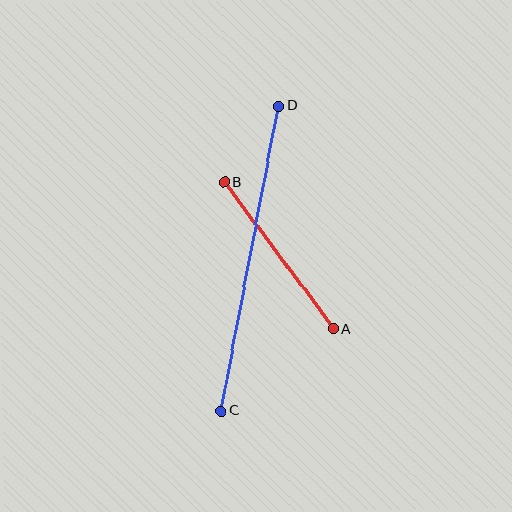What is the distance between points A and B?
The distance is approximately 183 pixels.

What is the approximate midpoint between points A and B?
The midpoint is at approximately (279, 256) pixels.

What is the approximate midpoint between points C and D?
The midpoint is at approximately (250, 259) pixels.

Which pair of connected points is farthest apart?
Points C and D are farthest apart.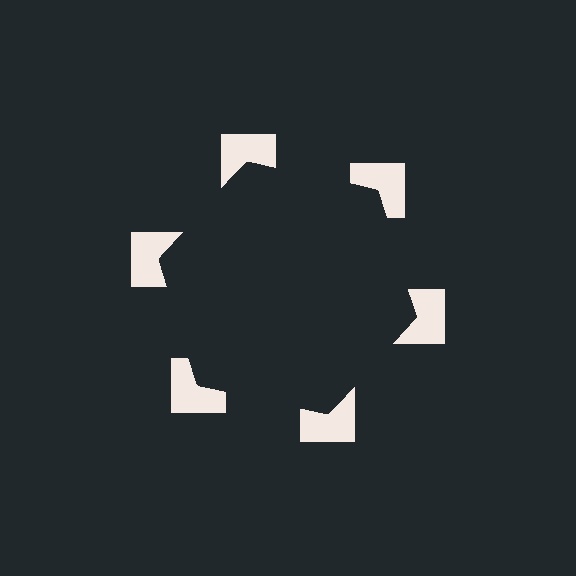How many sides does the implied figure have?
6 sides.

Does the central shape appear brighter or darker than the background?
It typically appears slightly darker than the background, even though no actual brightness change is drawn.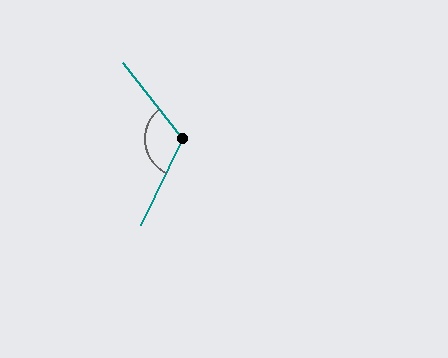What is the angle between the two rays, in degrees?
Approximately 116 degrees.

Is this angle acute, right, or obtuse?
It is obtuse.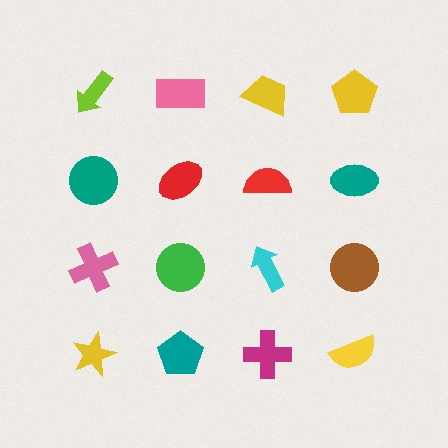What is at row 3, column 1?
A pink cross.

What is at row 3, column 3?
A cyan arrow.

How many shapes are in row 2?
4 shapes.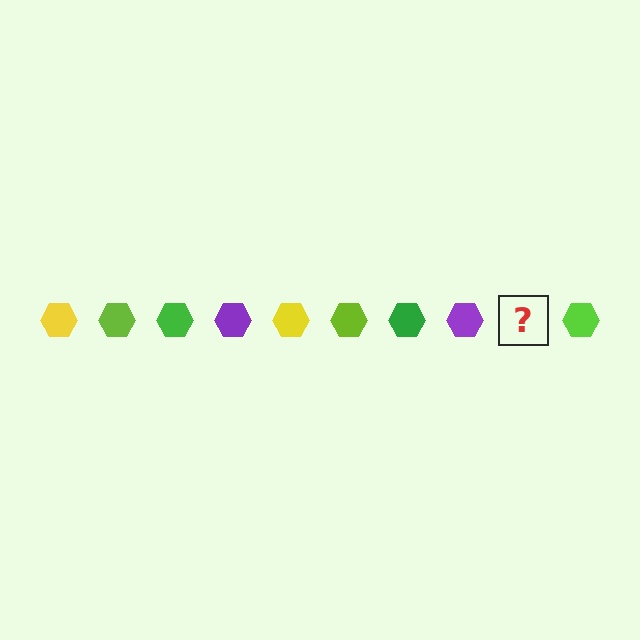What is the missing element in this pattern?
The missing element is a yellow hexagon.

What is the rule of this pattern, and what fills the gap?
The rule is that the pattern cycles through yellow, lime, green, purple hexagons. The gap should be filled with a yellow hexagon.